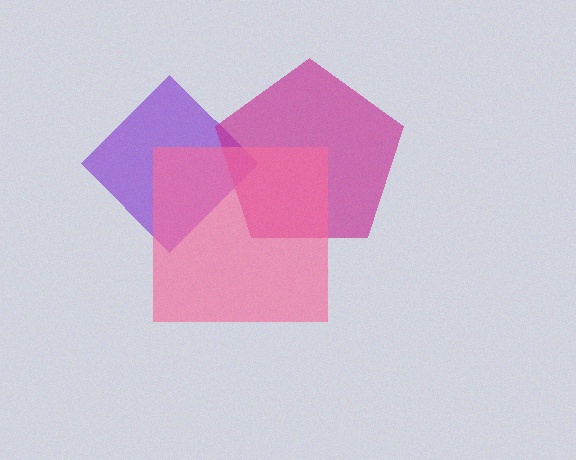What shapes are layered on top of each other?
The layered shapes are: a purple diamond, a magenta pentagon, a pink square.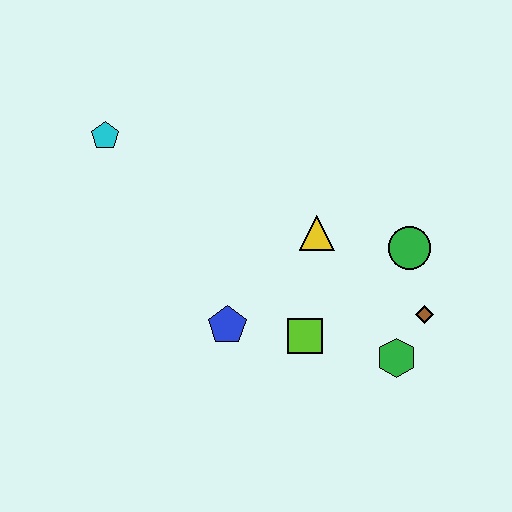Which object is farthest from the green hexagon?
The cyan pentagon is farthest from the green hexagon.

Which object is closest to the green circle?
The brown diamond is closest to the green circle.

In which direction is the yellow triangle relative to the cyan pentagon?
The yellow triangle is to the right of the cyan pentagon.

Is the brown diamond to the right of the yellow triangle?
Yes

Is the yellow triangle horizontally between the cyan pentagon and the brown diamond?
Yes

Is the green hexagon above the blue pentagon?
No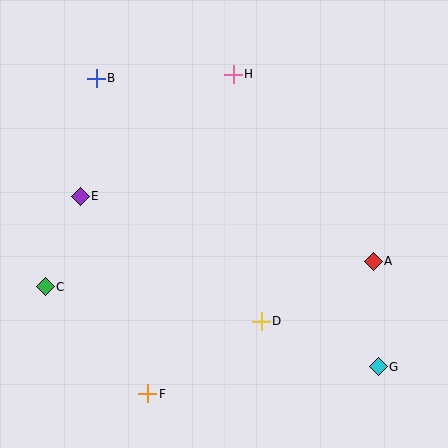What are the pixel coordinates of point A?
Point A is at (373, 261).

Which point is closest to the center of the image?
Point D at (261, 321) is closest to the center.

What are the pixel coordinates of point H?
Point H is at (233, 74).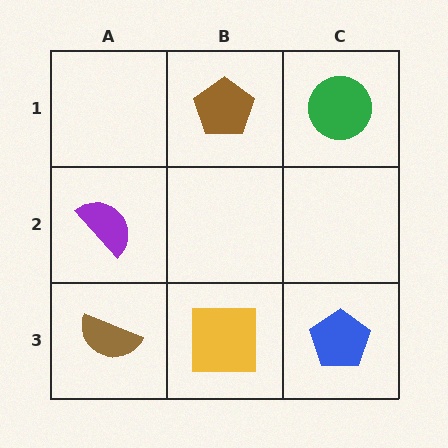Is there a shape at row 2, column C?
No, that cell is empty.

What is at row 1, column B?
A brown pentagon.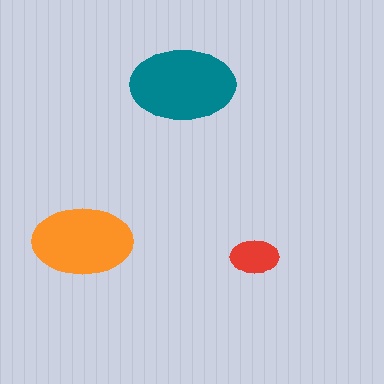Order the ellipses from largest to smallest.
the teal one, the orange one, the red one.